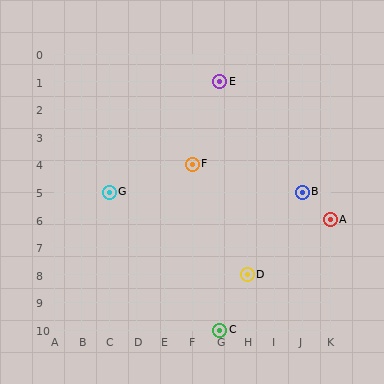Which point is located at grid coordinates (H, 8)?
Point D is at (H, 8).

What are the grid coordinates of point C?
Point C is at grid coordinates (G, 10).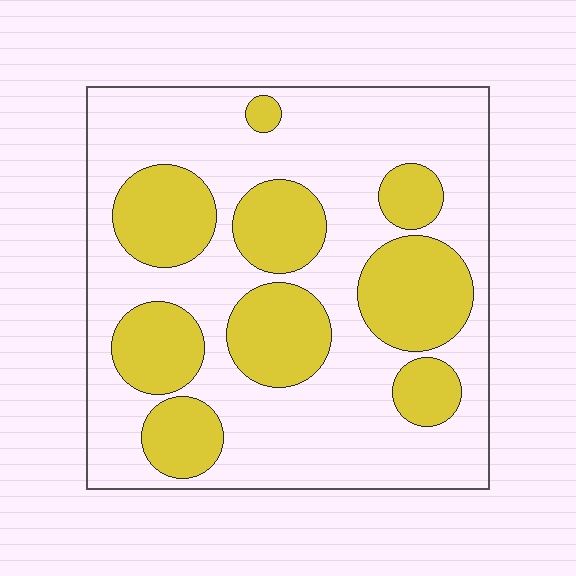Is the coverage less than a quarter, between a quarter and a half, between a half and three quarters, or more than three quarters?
Between a quarter and a half.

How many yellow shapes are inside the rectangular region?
9.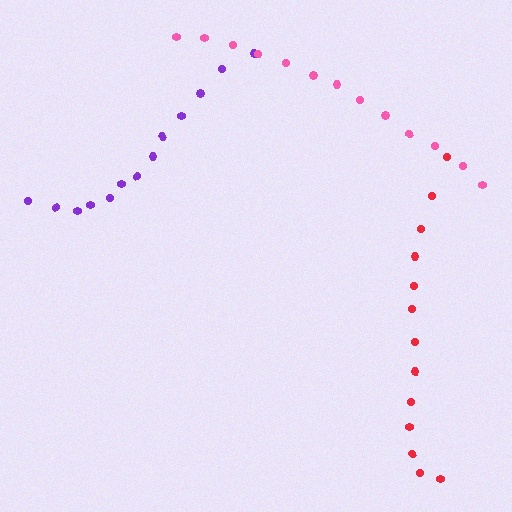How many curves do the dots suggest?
There are 3 distinct paths.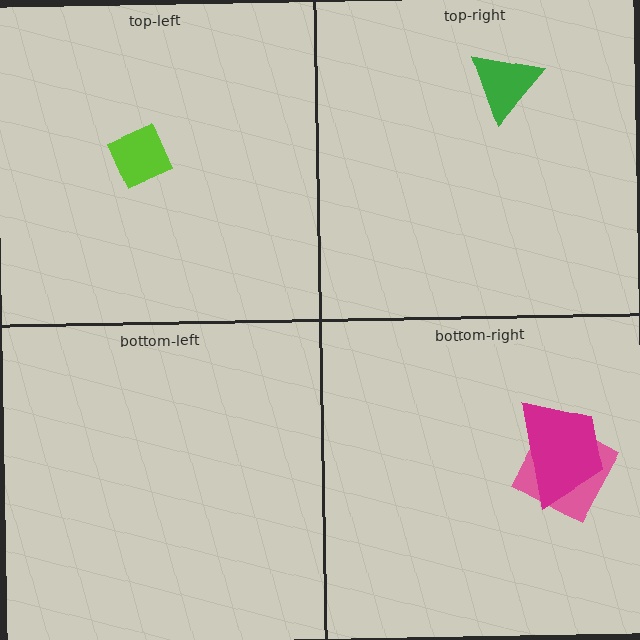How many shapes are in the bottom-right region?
2.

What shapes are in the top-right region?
The green triangle.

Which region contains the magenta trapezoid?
The bottom-right region.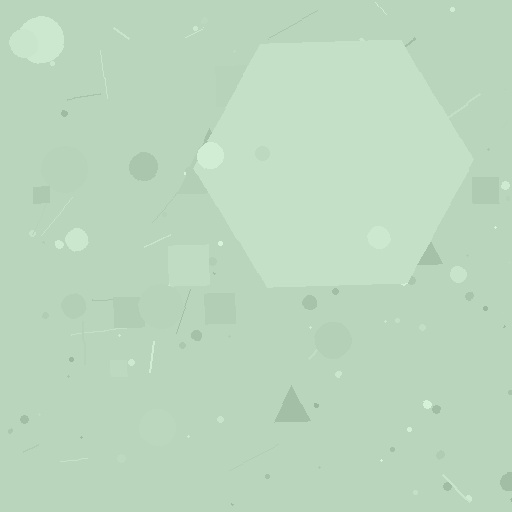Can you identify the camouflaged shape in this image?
The camouflaged shape is a hexagon.